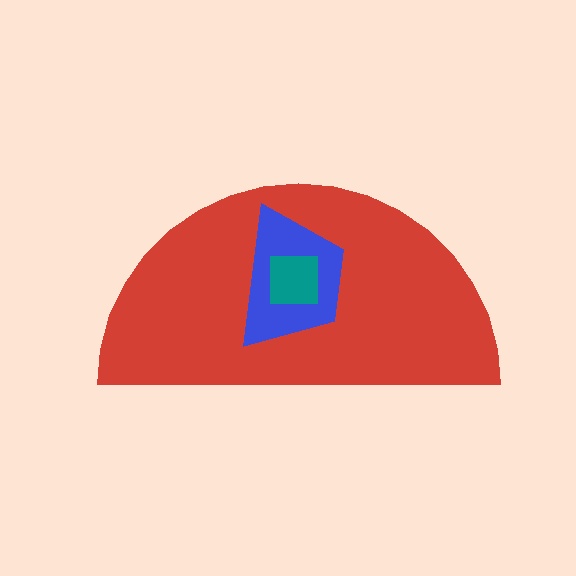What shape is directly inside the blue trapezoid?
The teal square.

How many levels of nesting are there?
3.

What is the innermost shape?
The teal square.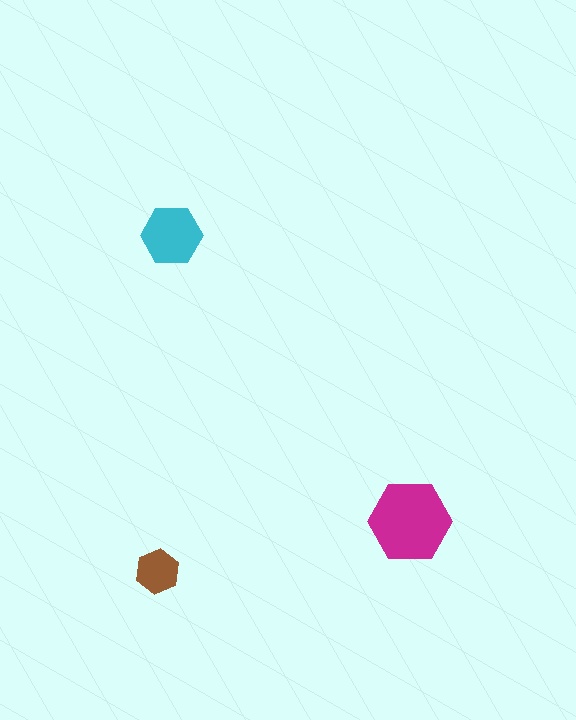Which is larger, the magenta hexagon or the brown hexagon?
The magenta one.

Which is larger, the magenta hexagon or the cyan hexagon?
The magenta one.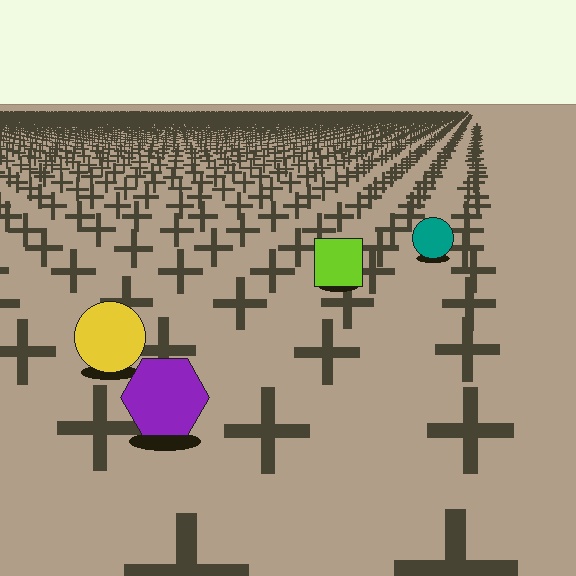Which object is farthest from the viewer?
The teal circle is farthest from the viewer. It appears smaller and the ground texture around it is denser.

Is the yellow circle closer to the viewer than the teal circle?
Yes. The yellow circle is closer — you can tell from the texture gradient: the ground texture is coarser near it.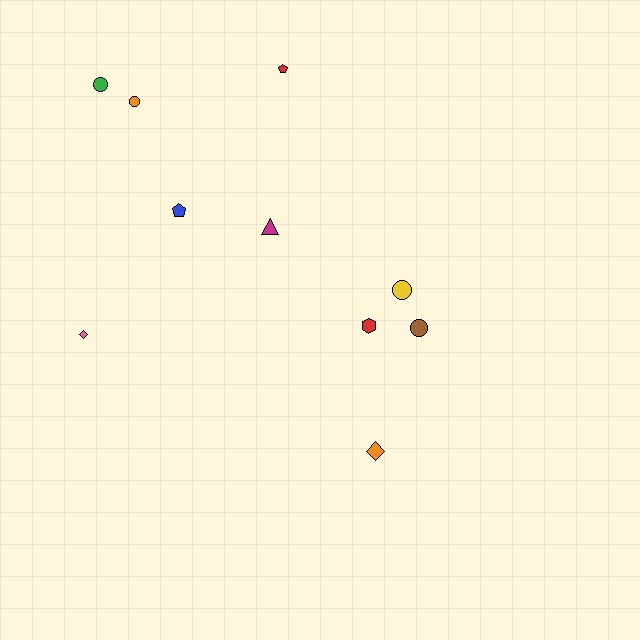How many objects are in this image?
There are 10 objects.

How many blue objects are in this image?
There is 1 blue object.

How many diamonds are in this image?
There are 2 diamonds.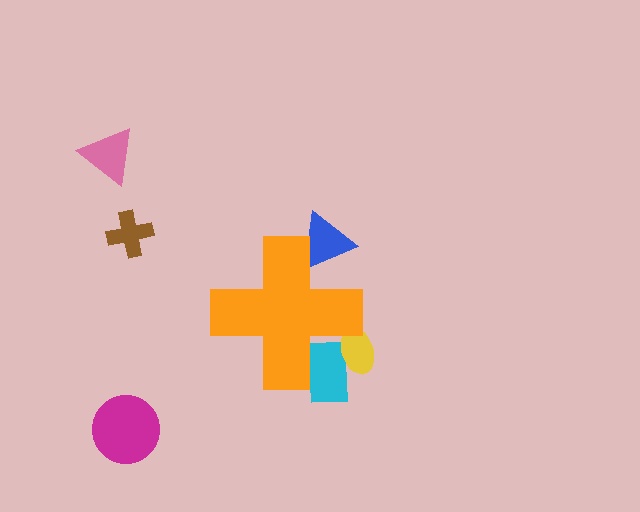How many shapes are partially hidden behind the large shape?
3 shapes are partially hidden.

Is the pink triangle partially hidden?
No, the pink triangle is fully visible.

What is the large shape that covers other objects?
An orange cross.